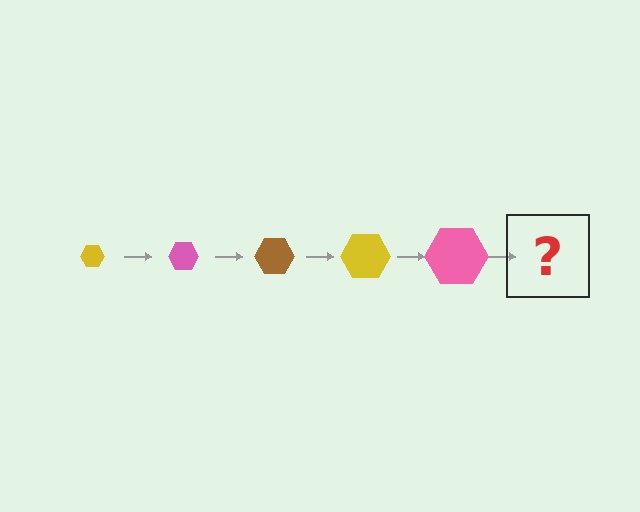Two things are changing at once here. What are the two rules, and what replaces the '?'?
The two rules are that the hexagon grows larger each step and the color cycles through yellow, pink, and brown. The '?' should be a brown hexagon, larger than the previous one.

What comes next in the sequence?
The next element should be a brown hexagon, larger than the previous one.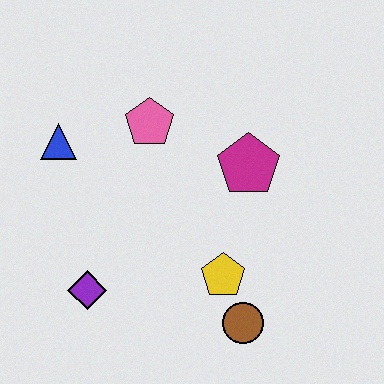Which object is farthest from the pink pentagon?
The brown circle is farthest from the pink pentagon.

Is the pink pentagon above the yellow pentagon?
Yes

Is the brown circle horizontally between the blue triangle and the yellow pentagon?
No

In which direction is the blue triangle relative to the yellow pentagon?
The blue triangle is to the left of the yellow pentagon.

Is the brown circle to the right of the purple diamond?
Yes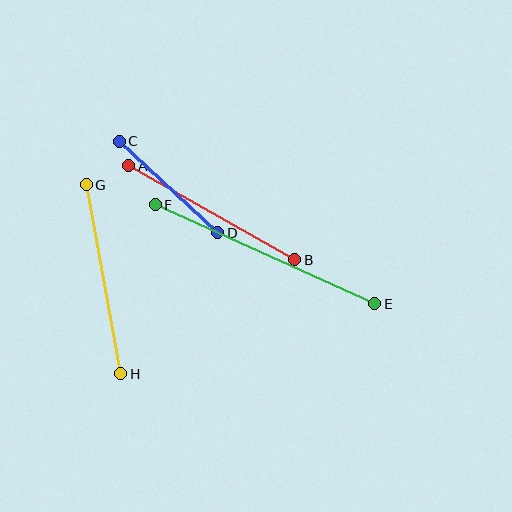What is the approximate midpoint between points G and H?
The midpoint is at approximately (103, 279) pixels.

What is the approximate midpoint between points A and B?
The midpoint is at approximately (212, 213) pixels.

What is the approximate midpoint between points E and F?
The midpoint is at approximately (265, 254) pixels.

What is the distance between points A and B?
The distance is approximately 191 pixels.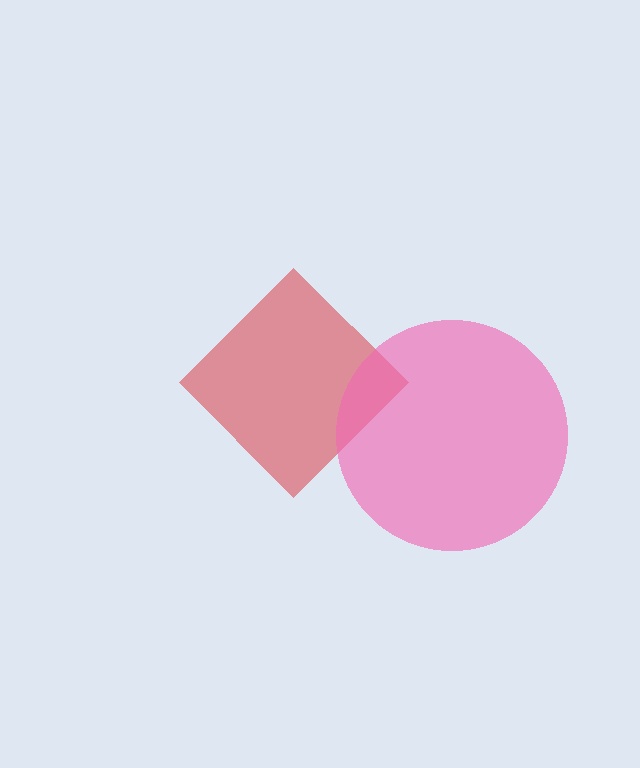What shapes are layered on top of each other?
The layered shapes are: a red diamond, a pink circle.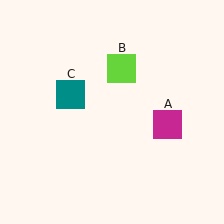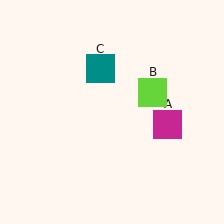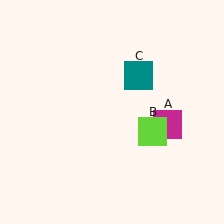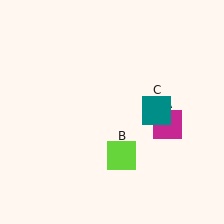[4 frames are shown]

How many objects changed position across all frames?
2 objects changed position: lime square (object B), teal square (object C).